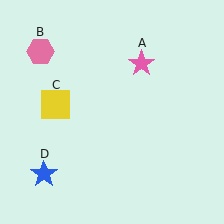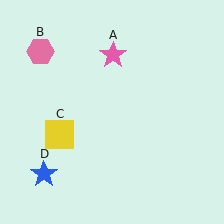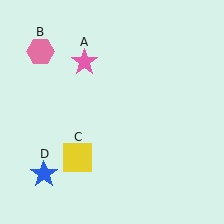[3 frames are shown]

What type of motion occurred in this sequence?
The pink star (object A), yellow square (object C) rotated counterclockwise around the center of the scene.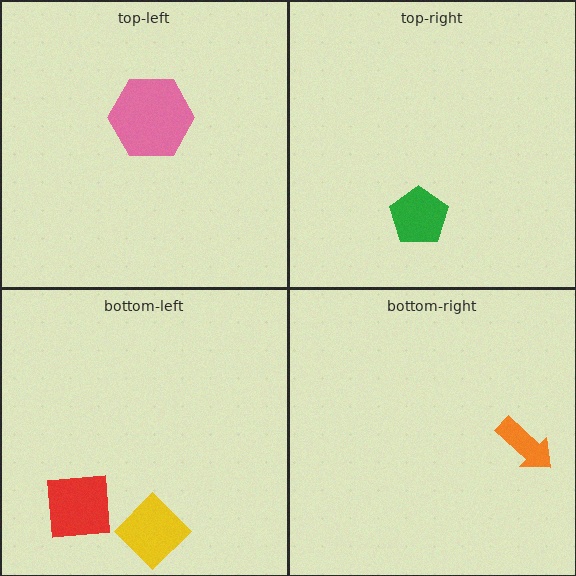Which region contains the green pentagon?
The top-right region.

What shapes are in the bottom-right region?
The orange arrow.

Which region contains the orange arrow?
The bottom-right region.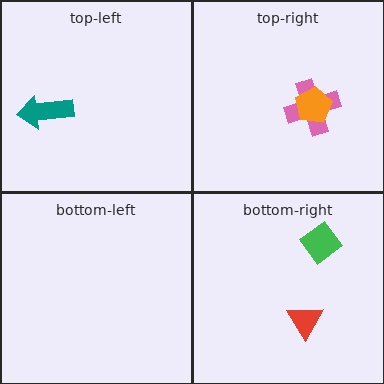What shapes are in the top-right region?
The pink cross, the orange pentagon.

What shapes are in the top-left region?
The teal arrow.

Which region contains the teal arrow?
The top-left region.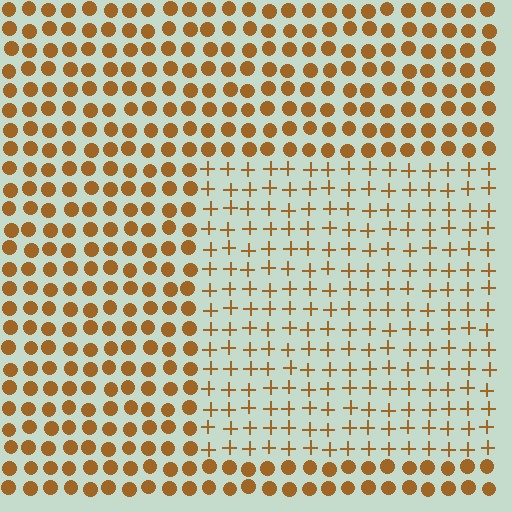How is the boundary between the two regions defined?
The boundary is defined by a change in element shape: plus signs inside vs. circles outside. All elements share the same color and spacing.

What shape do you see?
I see a rectangle.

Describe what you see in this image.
The image is filled with small brown elements arranged in a uniform grid. A rectangle-shaped region contains plus signs, while the surrounding area contains circles. The boundary is defined purely by the change in element shape.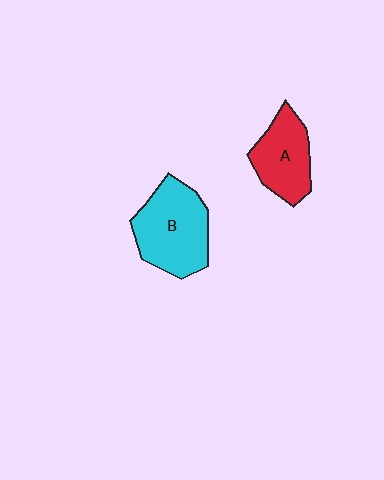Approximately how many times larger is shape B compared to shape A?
Approximately 1.4 times.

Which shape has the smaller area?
Shape A (red).